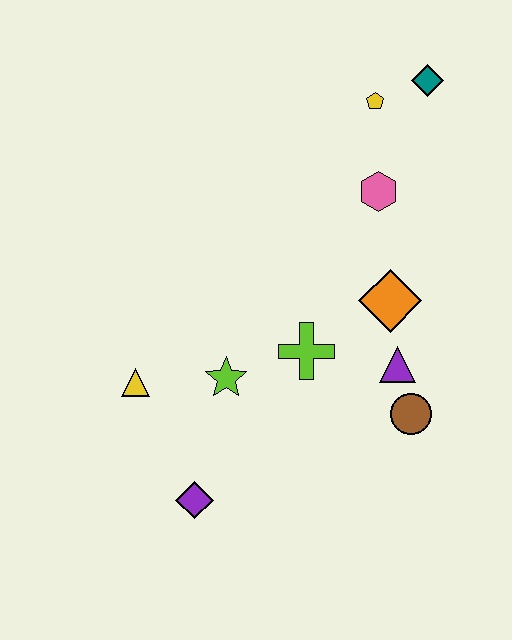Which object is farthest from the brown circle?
The teal diamond is farthest from the brown circle.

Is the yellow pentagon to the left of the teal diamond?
Yes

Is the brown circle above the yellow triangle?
No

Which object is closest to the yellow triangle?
The lime star is closest to the yellow triangle.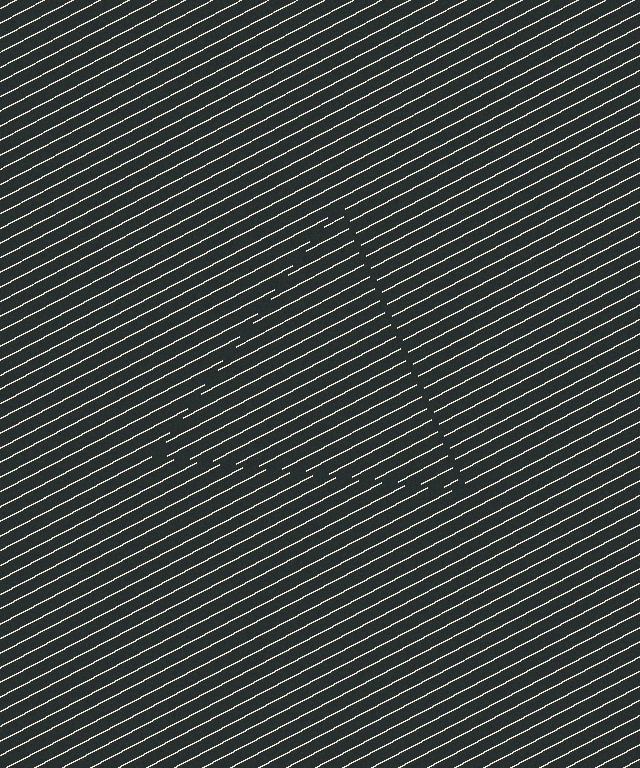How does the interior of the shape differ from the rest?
The interior of the shape contains the same grating, shifted by half a period — the contour is defined by the phase discontinuity where line-ends from the inner and outer gratings abut.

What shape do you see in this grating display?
An illusory triangle. The interior of the shape contains the same grating, shifted by half a period — the contour is defined by the phase discontinuity where line-ends from the inner and outer gratings abut.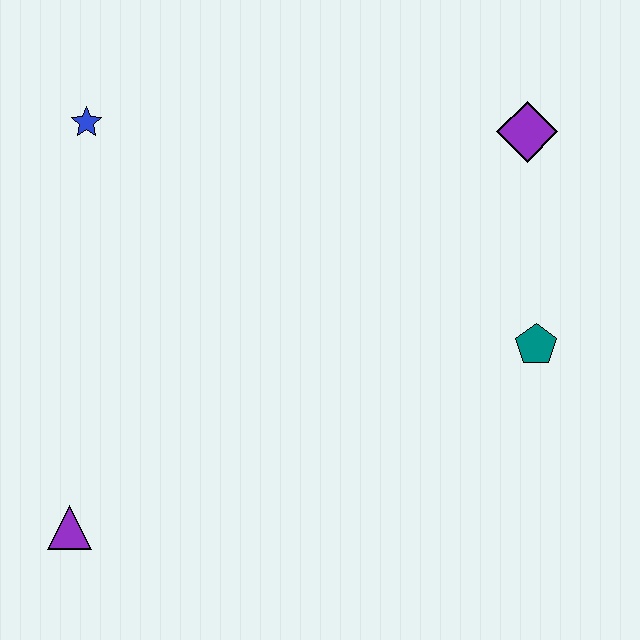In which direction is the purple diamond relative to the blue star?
The purple diamond is to the right of the blue star.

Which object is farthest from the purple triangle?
The purple diamond is farthest from the purple triangle.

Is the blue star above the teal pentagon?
Yes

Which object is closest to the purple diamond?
The teal pentagon is closest to the purple diamond.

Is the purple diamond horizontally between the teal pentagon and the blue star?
Yes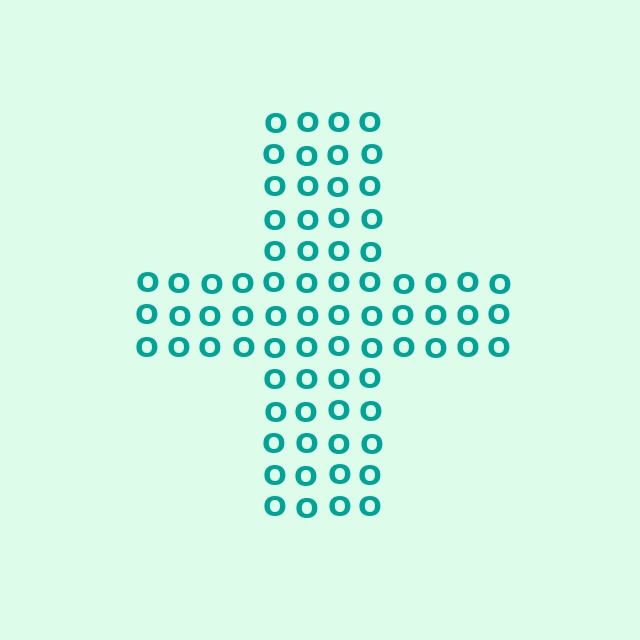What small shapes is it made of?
It is made of small letter O's.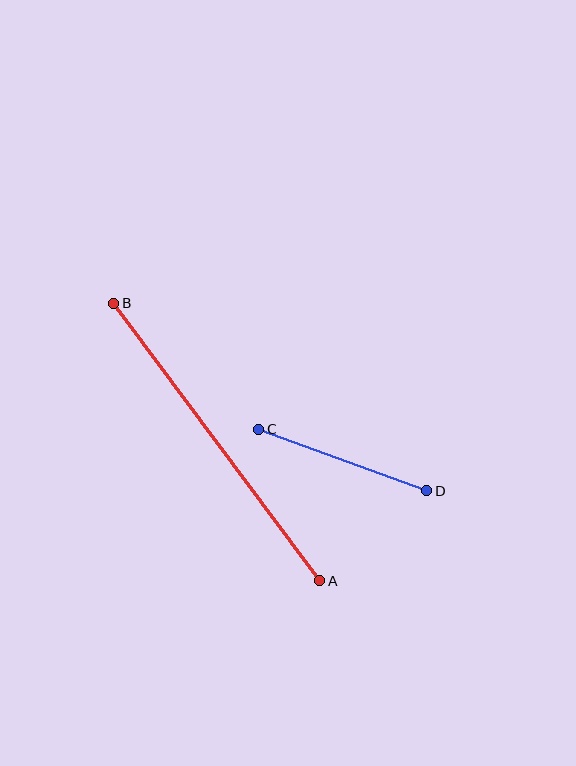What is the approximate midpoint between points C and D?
The midpoint is at approximately (343, 460) pixels.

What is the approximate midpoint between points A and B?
The midpoint is at approximately (217, 442) pixels.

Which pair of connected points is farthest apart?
Points A and B are farthest apart.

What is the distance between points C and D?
The distance is approximately 179 pixels.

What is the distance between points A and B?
The distance is approximately 345 pixels.